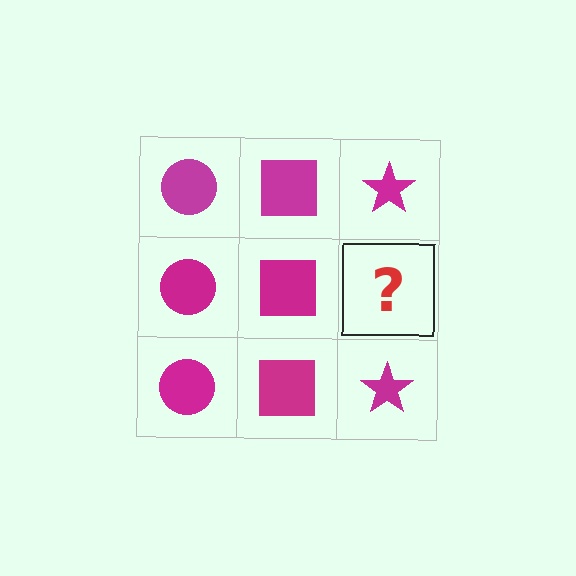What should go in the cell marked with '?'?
The missing cell should contain a magenta star.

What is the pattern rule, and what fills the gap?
The rule is that each column has a consistent shape. The gap should be filled with a magenta star.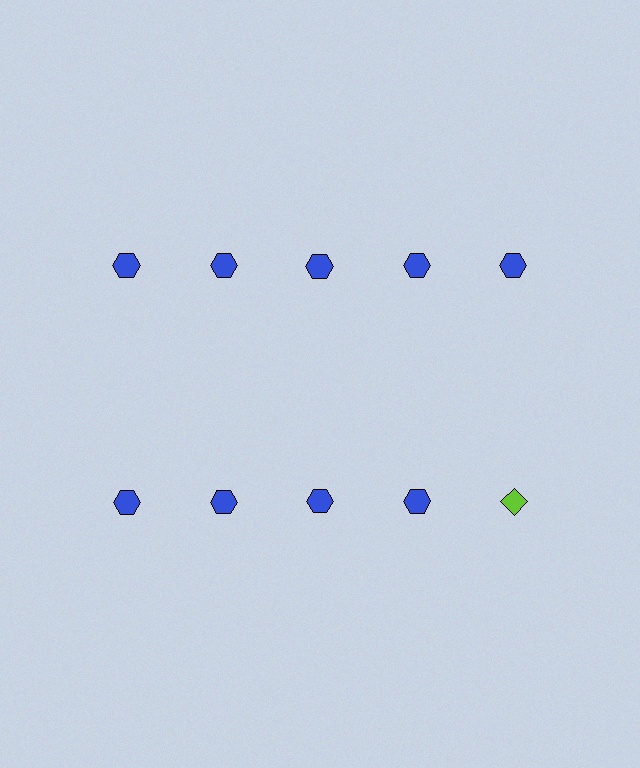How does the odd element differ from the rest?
It differs in both color (lime instead of blue) and shape (diamond instead of hexagon).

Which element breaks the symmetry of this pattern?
The lime diamond in the second row, rightmost column breaks the symmetry. All other shapes are blue hexagons.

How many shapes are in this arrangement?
There are 10 shapes arranged in a grid pattern.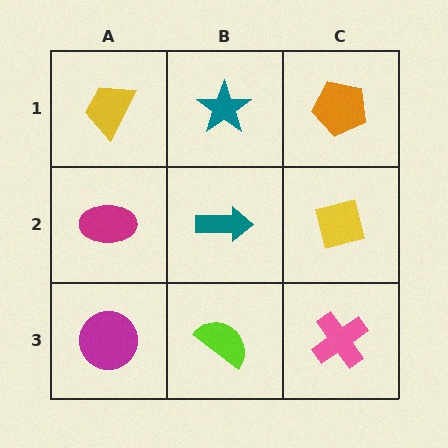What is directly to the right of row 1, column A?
A teal star.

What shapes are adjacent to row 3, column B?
A teal arrow (row 2, column B), a magenta circle (row 3, column A), a pink cross (row 3, column C).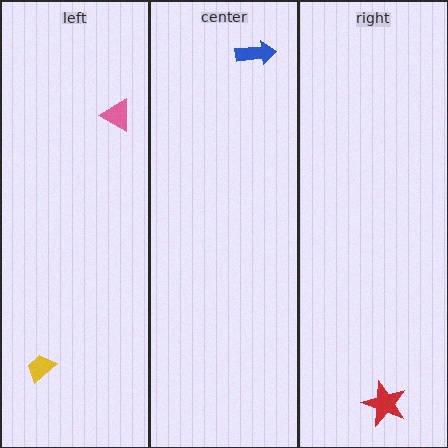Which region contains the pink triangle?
The left region.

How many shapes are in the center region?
1.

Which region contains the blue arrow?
The center region.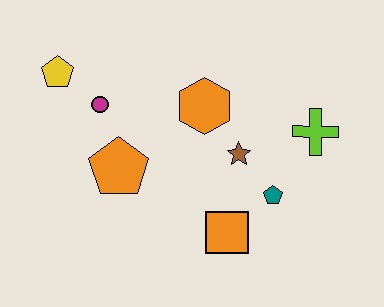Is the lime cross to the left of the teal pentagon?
No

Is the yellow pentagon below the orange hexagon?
No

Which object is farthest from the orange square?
The yellow pentagon is farthest from the orange square.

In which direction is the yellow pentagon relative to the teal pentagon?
The yellow pentagon is to the left of the teal pentagon.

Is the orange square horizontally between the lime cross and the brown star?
No